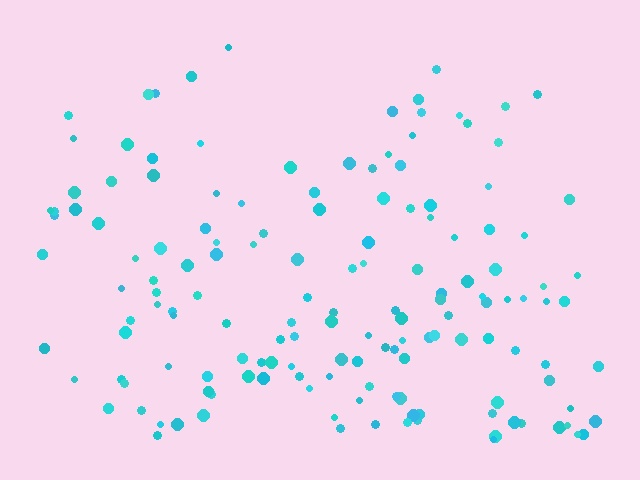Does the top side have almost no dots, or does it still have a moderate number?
Still a moderate number, just noticeably fewer than the bottom.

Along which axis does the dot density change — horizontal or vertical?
Vertical.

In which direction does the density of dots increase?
From top to bottom, with the bottom side densest.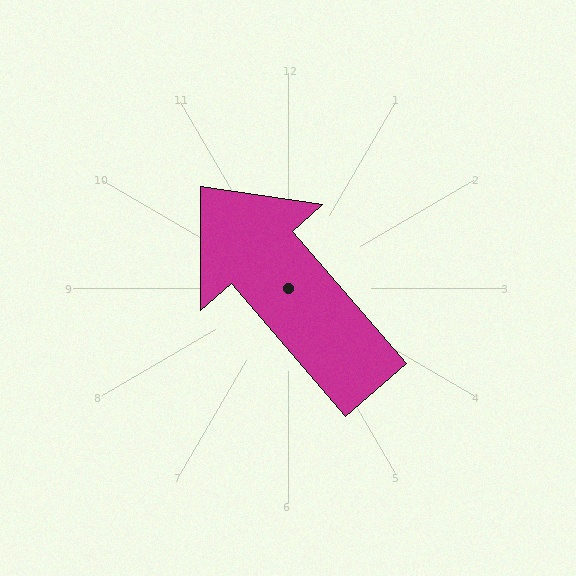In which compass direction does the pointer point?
Northwest.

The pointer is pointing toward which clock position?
Roughly 11 o'clock.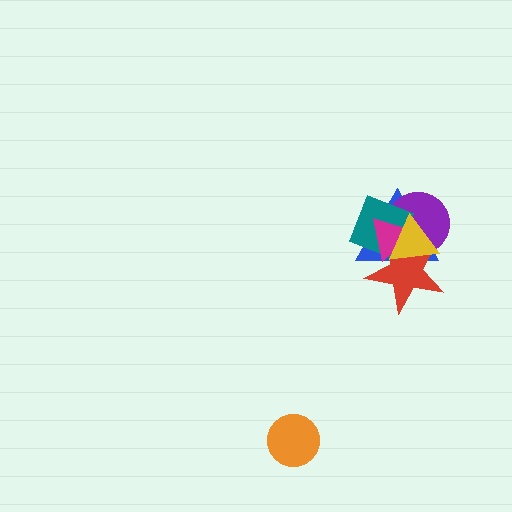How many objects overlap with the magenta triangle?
5 objects overlap with the magenta triangle.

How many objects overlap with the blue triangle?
5 objects overlap with the blue triangle.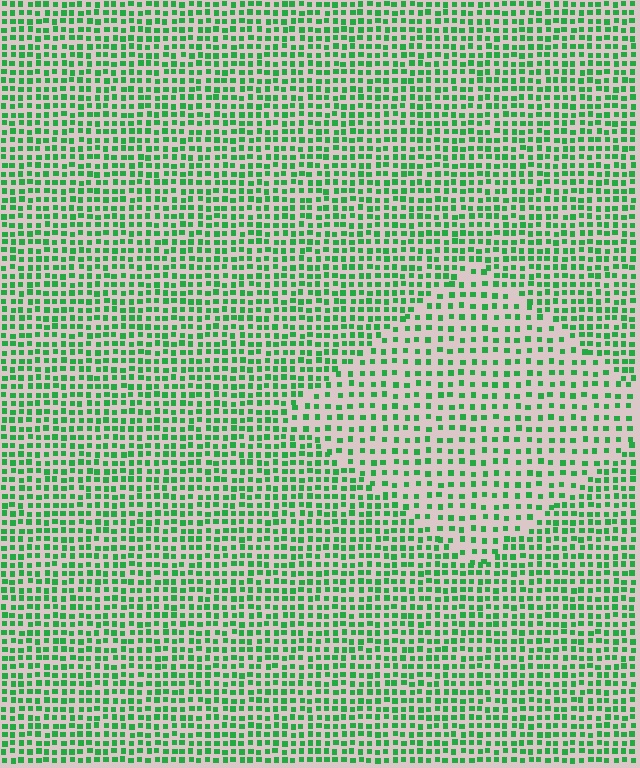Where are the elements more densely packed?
The elements are more densely packed outside the diamond boundary.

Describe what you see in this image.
The image contains small green elements arranged at two different densities. A diamond-shaped region is visible where the elements are less densely packed than the surrounding area.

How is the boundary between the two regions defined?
The boundary is defined by a change in element density (approximately 1.7x ratio). All elements are the same color, size, and shape.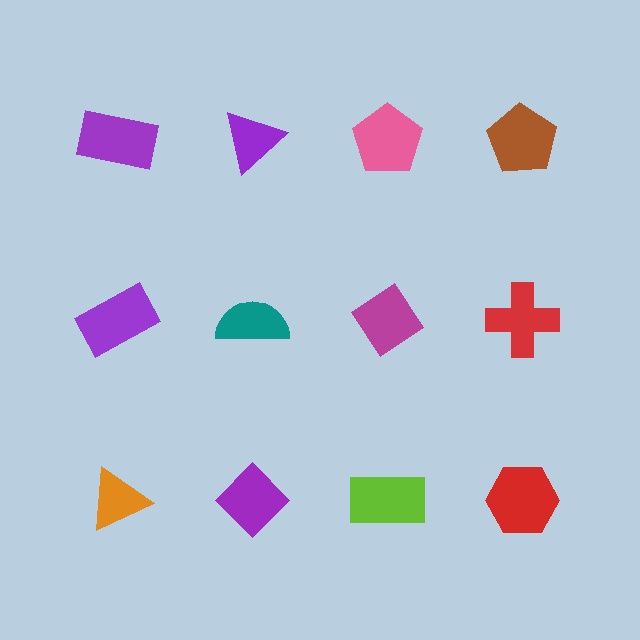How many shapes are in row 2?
4 shapes.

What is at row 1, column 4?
A brown pentagon.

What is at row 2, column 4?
A red cross.